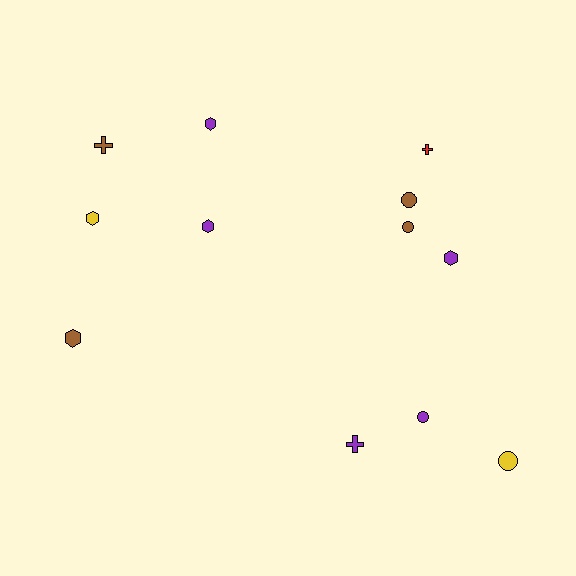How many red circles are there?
There are no red circles.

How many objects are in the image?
There are 12 objects.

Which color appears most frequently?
Purple, with 5 objects.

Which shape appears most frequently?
Hexagon, with 5 objects.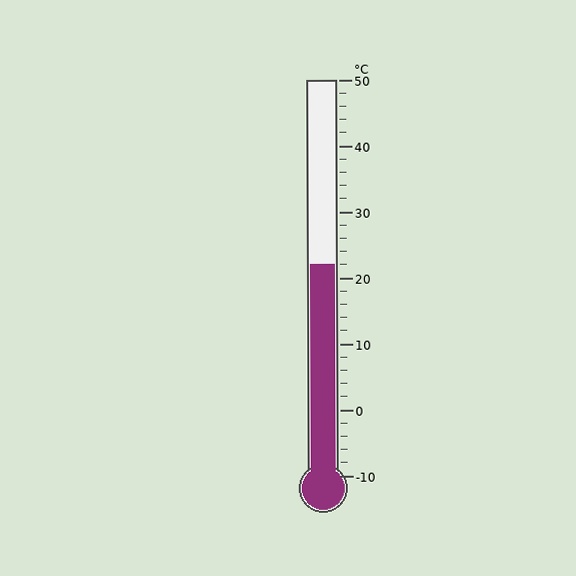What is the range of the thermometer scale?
The thermometer scale ranges from -10°C to 50°C.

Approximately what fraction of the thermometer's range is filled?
The thermometer is filled to approximately 55% of its range.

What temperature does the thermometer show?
The thermometer shows approximately 22°C.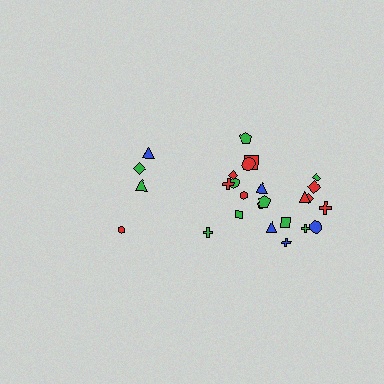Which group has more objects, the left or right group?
The right group.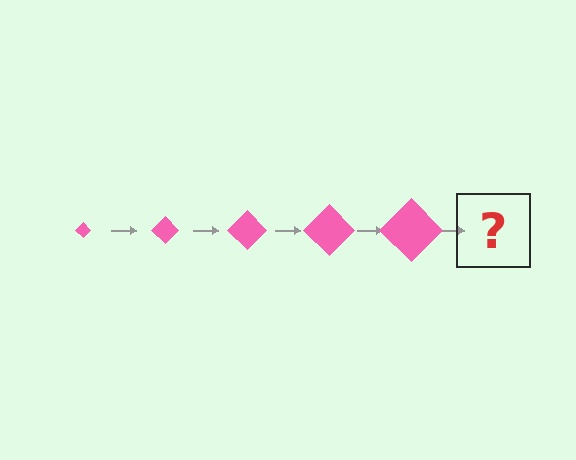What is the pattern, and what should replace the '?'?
The pattern is that the diamond gets progressively larger each step. The '?' should be a pink diamond, larger than the previous one.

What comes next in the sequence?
The next element should be a pink diamond, larger than the previous one.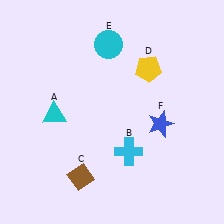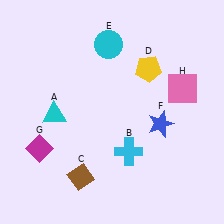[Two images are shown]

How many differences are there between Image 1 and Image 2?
There are 2 differences between the two images.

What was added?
A magenta diamond (G), a pink square (H) were added in Image 2.